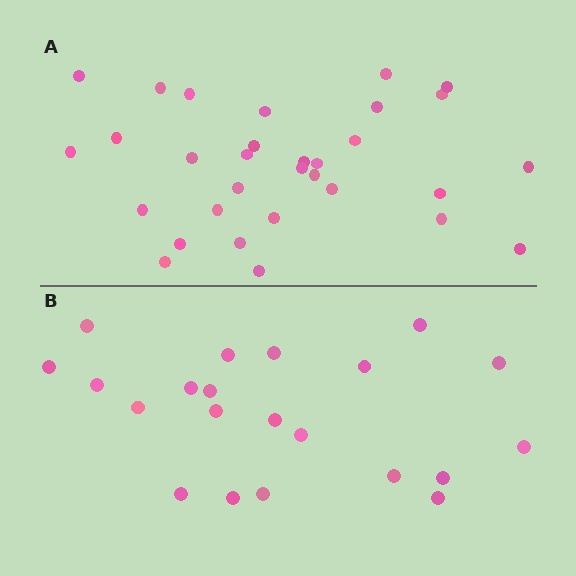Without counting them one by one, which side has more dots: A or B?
Region A (the top region) has more dots.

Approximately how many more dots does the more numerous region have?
Region A has roughly 10 or so more dots than region B.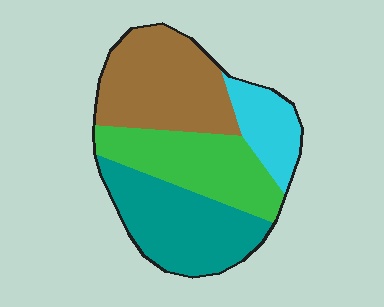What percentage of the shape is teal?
Teal covers about 30% of the shape.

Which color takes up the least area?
Cyan, at roughly 15%.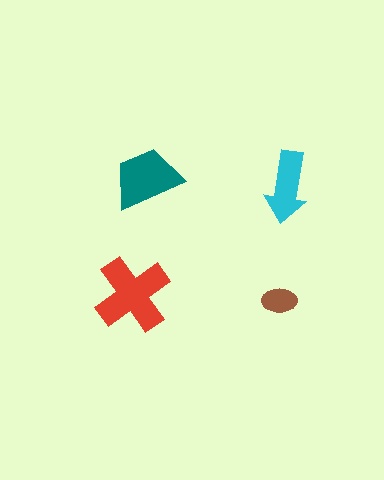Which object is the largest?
The red cross.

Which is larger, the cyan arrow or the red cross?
The red cross.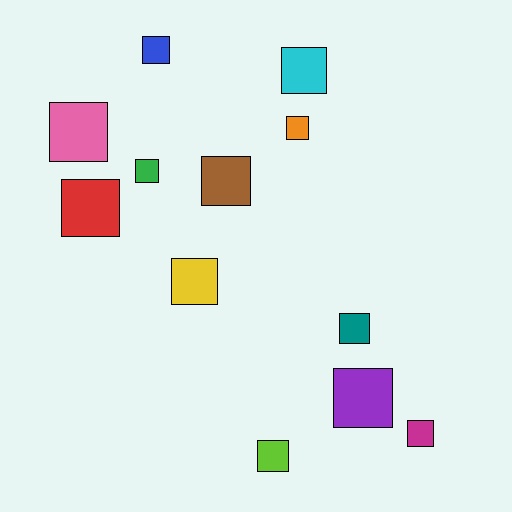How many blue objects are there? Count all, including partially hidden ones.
There is 1 blue object.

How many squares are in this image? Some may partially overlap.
There are 12 squares.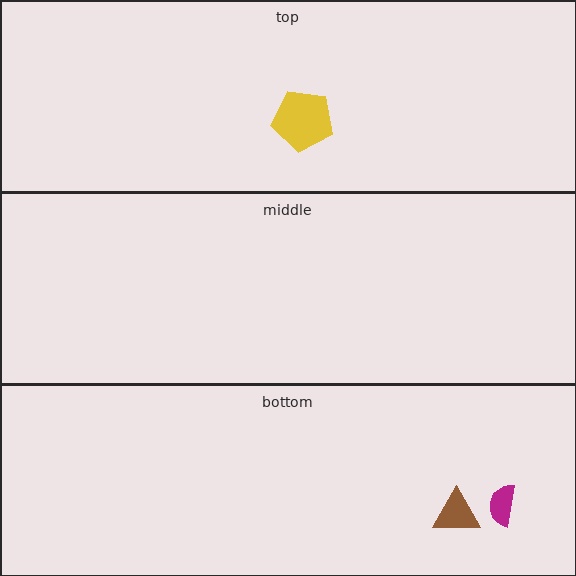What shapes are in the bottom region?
The brown triangle, the magenta semicircle.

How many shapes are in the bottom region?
2.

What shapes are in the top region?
The yellow pentagon.